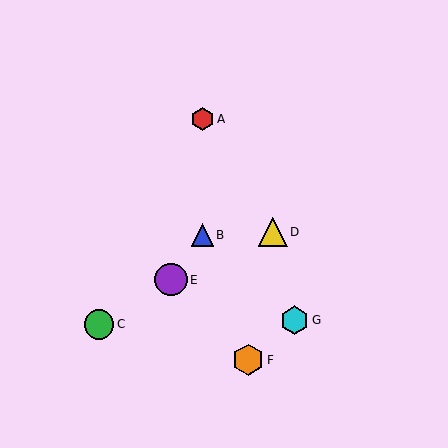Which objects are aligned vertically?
Objects A, B are aligned vertically.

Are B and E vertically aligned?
No, B is at x≈202 and E is at x≈171.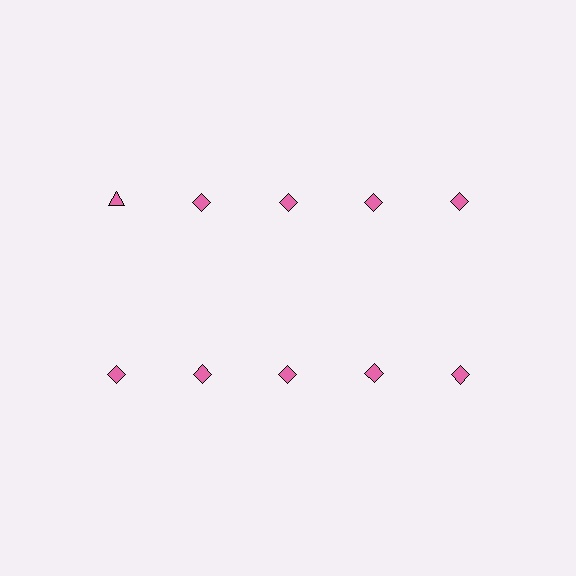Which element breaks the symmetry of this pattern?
The pink triangle in the top row, leftmost column breaks the symmetry. All other shapes are pink diamonds.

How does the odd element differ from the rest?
It has a different shape: triangle instead of diamond.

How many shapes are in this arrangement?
There are 10 shapes arranged in a grid pattern.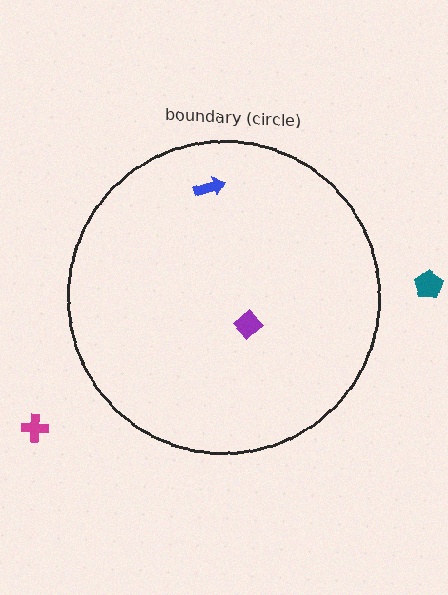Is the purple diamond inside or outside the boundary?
Inside.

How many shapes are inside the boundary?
2 inside, 2 outside.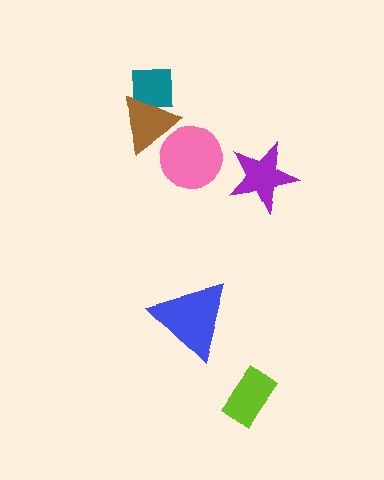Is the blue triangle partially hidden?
No, no other shape covers it.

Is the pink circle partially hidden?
Yes, it is partially covered by another shape.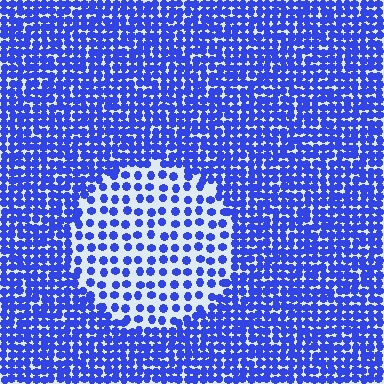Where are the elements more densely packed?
The elements are more densely packed outside the circle boundary.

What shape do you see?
I see a circle.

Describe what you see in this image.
The image contains small blue elements arranged at two different densities. A circle-shaped region is visible where the elements are less densely packed than the surrounding area.